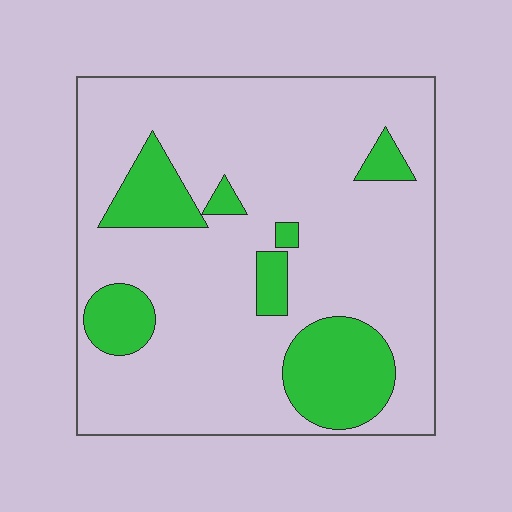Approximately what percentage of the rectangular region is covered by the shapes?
Approximately 20%.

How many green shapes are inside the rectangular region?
7.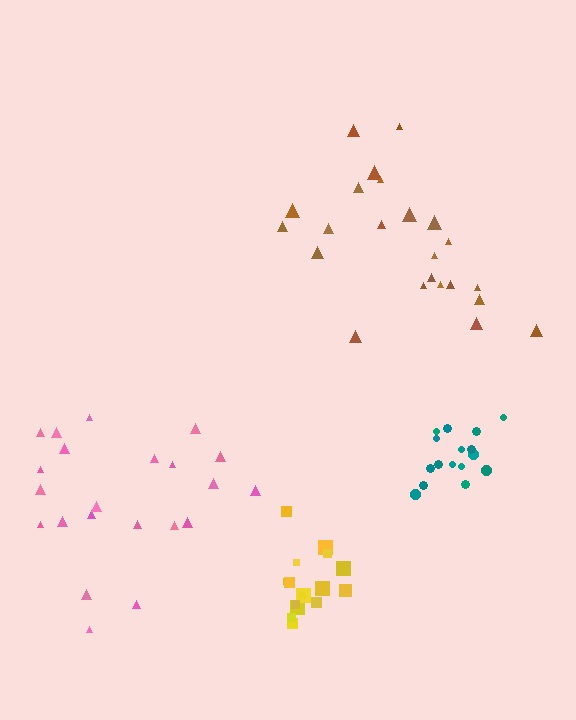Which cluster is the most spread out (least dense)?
Brown.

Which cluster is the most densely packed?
Yellow.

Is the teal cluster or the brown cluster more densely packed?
Teal.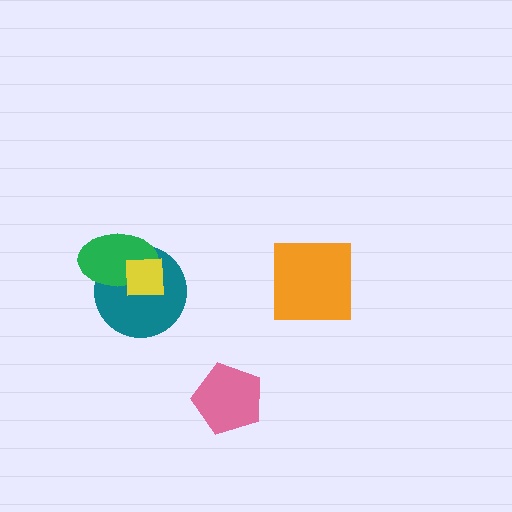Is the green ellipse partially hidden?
Yes, it is partially covered by another shape.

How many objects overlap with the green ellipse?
2 objects overlap with the green ellipse.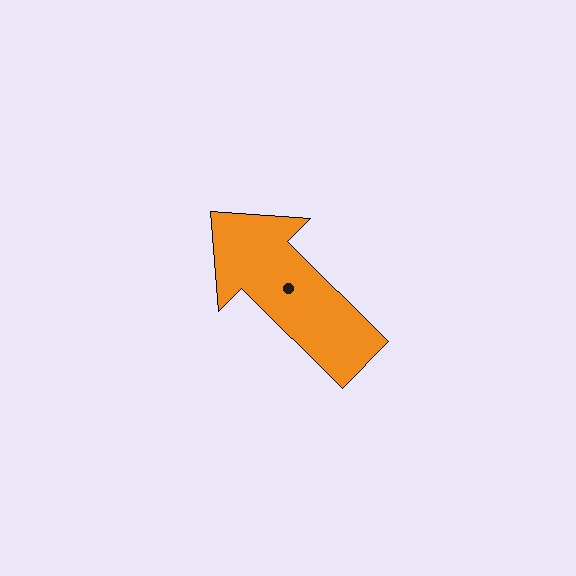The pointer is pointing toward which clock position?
Roughly 10 o'clock.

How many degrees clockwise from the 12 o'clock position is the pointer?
Approximately 315 degrees.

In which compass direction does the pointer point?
Northwest.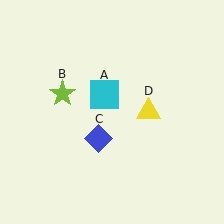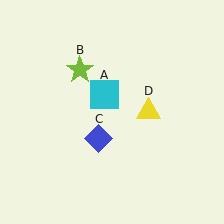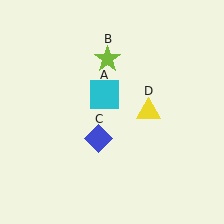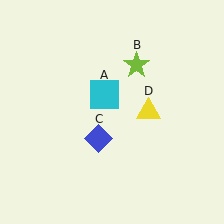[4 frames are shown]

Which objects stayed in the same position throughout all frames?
Cyan square (object A) and blue diamond (object C) and yellow triangle (object D) remained stationary.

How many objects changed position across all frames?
1 object changed position: lime star (object B).